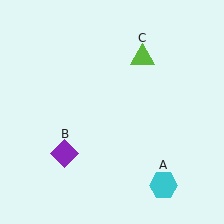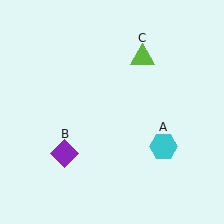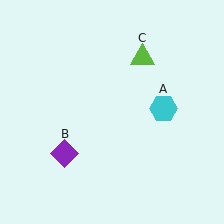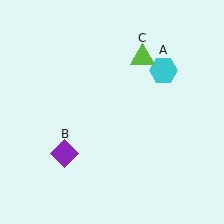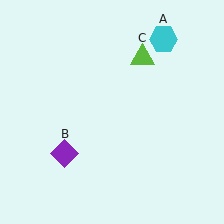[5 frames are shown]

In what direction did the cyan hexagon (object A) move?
The cyan hexagon (object A) moved up.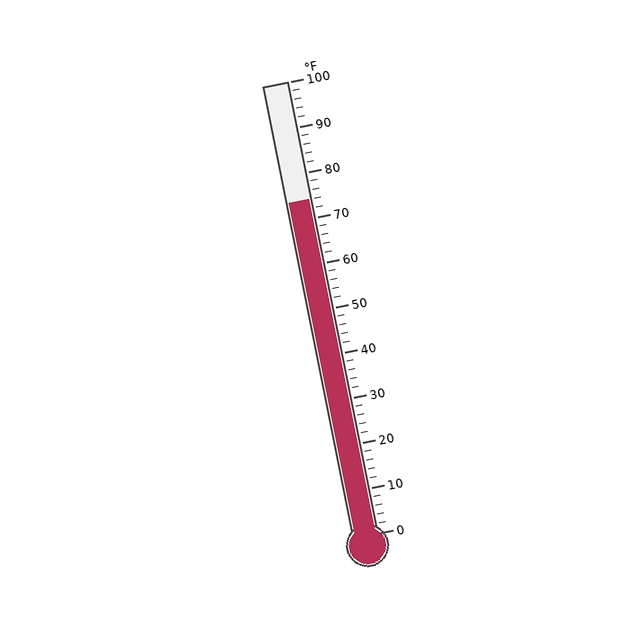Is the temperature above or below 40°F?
The temperature is above 40°F.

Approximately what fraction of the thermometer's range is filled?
The thermometer is filled to approximately 75% of its range.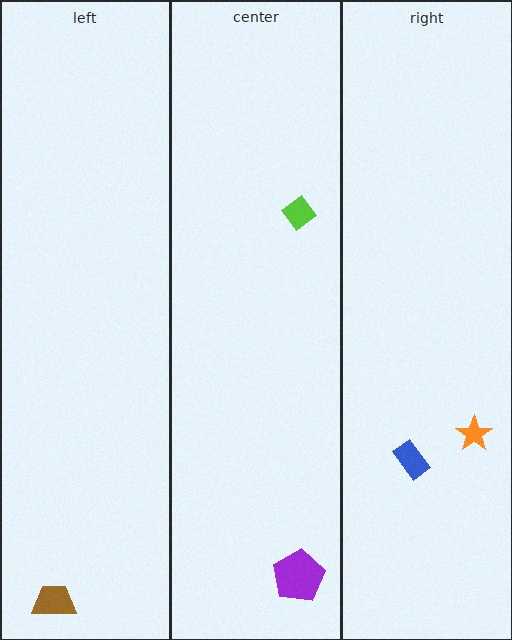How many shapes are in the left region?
1.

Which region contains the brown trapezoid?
The left region.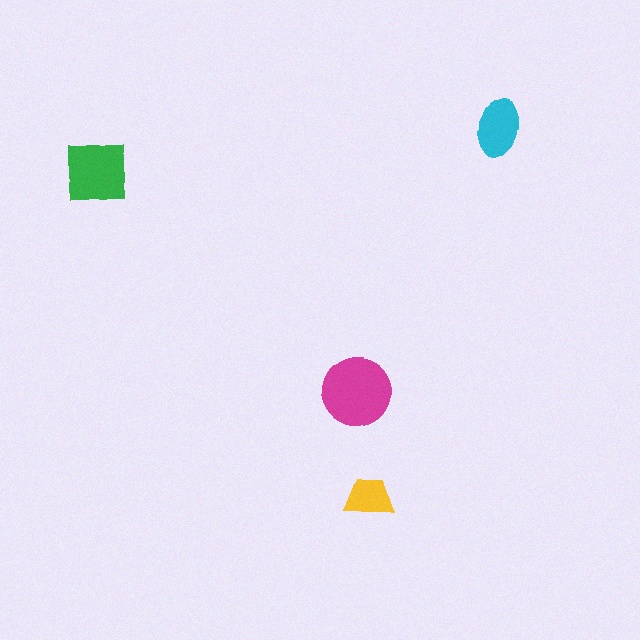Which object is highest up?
The cyan ellipse is topmost.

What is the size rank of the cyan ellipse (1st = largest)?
3rd.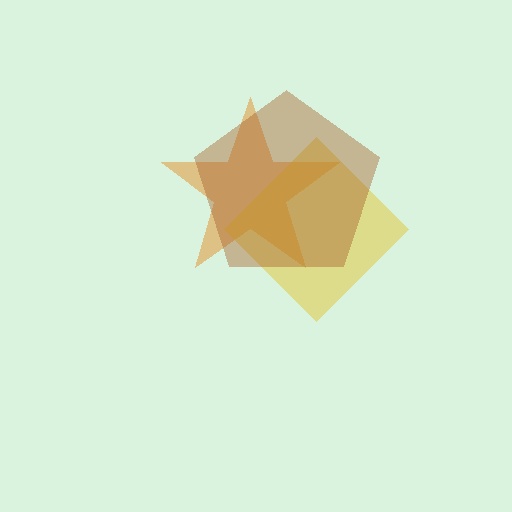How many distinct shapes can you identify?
There are 3 distinct shapes: an orange star, a yellow diamond, a brown pentagon.